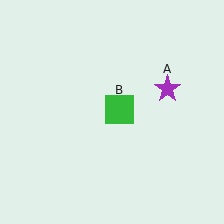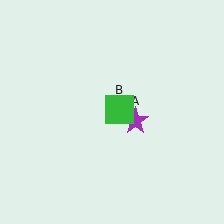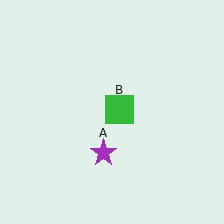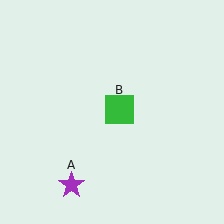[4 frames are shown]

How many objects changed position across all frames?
1 object changed position: purple star (object A).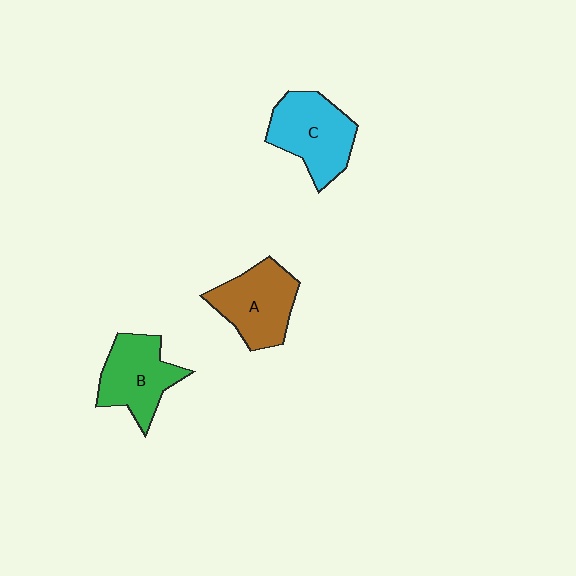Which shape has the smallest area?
Shape B (green).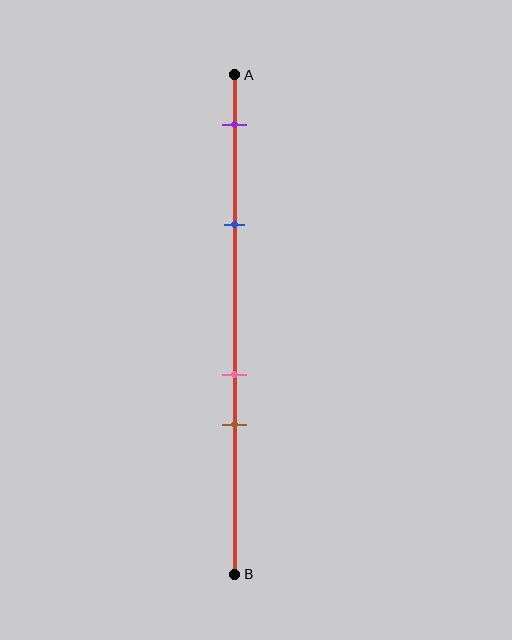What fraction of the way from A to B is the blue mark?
The blue mark is approximately 30% (0.3) of the way from A to B.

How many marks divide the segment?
There are 4 marks dividing the segment.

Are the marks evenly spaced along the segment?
No, the marks are not evenly spaced.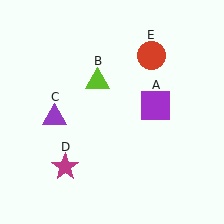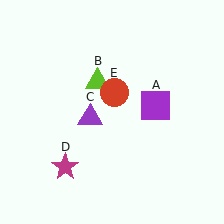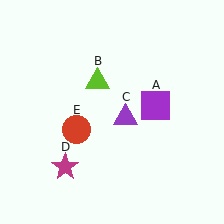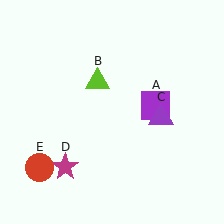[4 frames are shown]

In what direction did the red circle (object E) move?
The red circle (object E) moved down and to the left.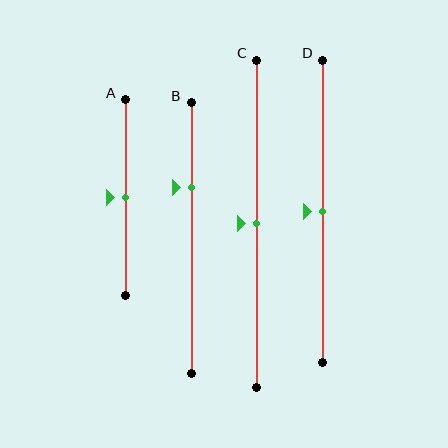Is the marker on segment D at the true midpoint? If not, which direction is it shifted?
Yes, the marker on segment D is at the true midpoint.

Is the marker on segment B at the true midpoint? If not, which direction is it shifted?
No, the marker on segment B is shifted upward by about 19% of the segment length.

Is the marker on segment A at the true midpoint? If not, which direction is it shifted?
Yes, the marker on segment A is at the true midpoint.